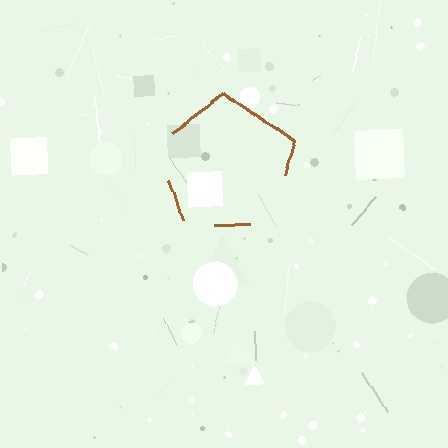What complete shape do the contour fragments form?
The contour fragments form a pentagon.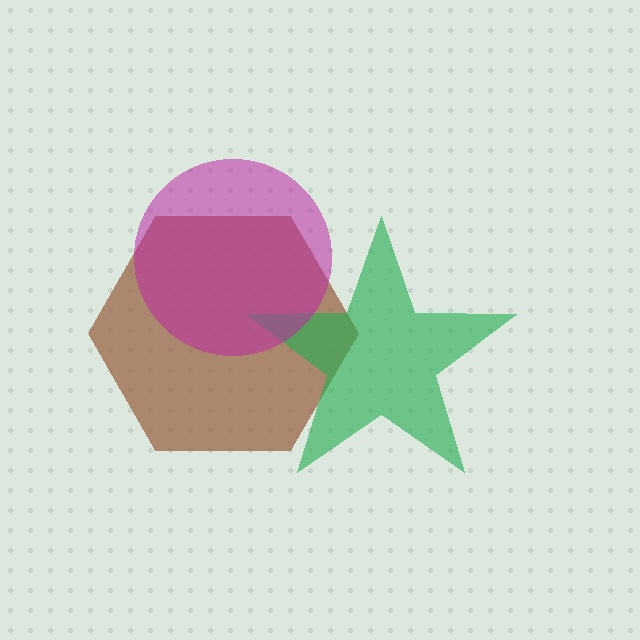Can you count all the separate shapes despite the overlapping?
Yes, there are 3 separate shapes.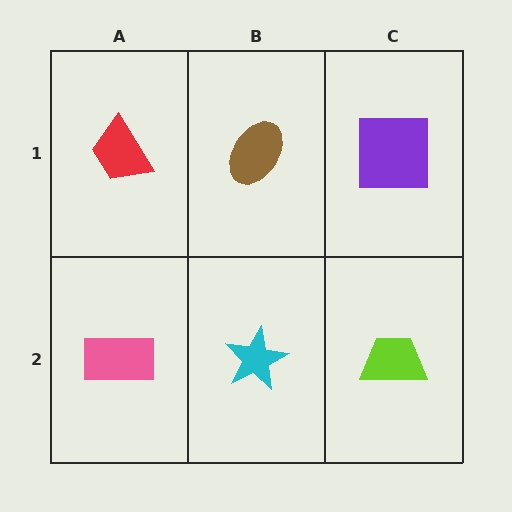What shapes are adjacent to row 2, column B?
A brown ellipse (row 1, column B), a pink rectangle (row 2, column A), a lime trapezoid (row 2, column C).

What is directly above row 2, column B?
A brown ellipse.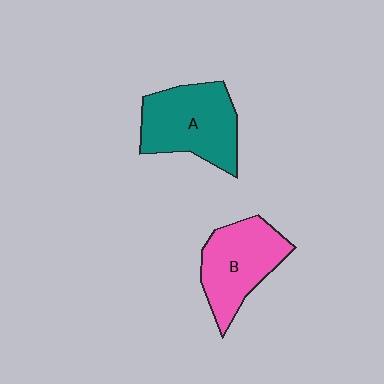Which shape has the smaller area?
Shape B (pink).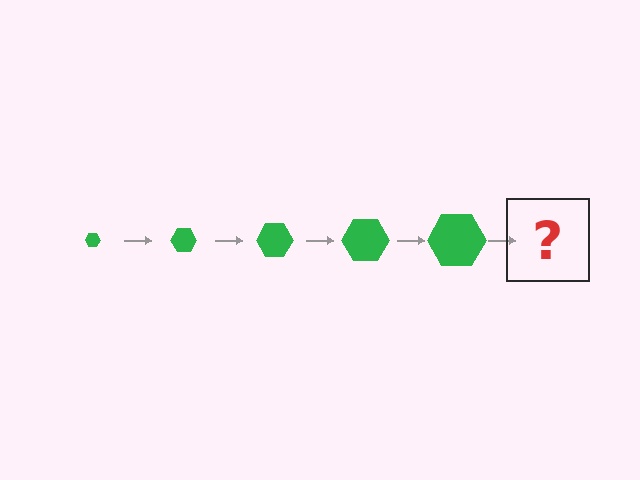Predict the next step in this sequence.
The next step is a green hexagon, larger than the previous one.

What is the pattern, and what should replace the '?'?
The pattern is that the hexagon gets progressively larger each step. The '?' should be a green hexagon, larger than the previous one.